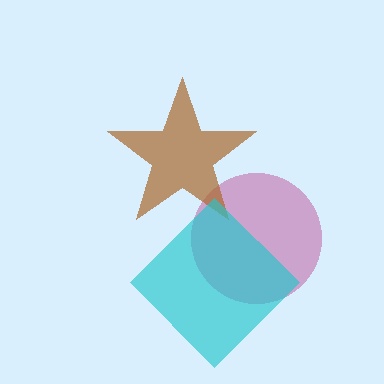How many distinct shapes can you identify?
There are 3 distinct shapes: a magenta circle, a brown star, a cyan diamond.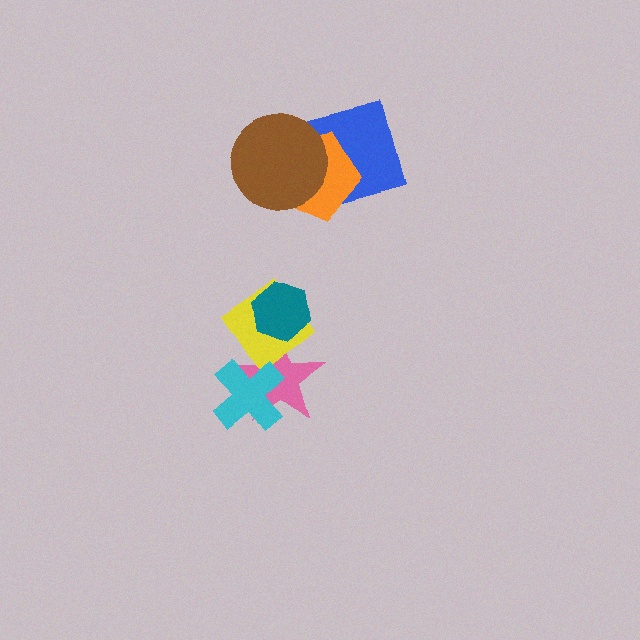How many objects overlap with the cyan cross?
2 objects overlap with the cyan cross.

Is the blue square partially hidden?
Yes, it is partially covered by another shape.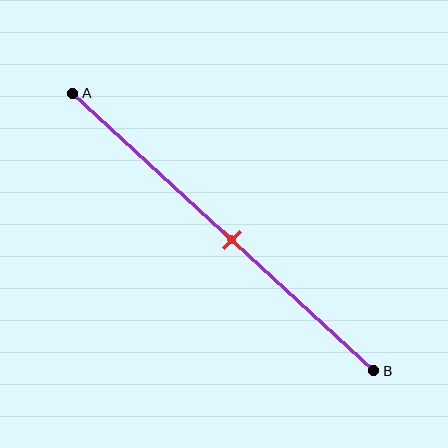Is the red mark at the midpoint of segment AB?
Yes, the mark is approximately at the midpoint.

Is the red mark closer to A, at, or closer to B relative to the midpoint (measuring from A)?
The red mark is approximately at the midpoint of segment AB.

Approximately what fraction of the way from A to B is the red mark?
The red mark is approximately 55% of the way from A to B.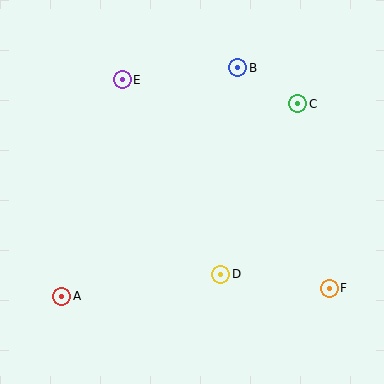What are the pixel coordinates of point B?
Point B is at (238, 68).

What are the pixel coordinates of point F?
Point F is at (329, 288).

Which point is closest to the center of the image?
Point D at (221, 274) is closest to the center.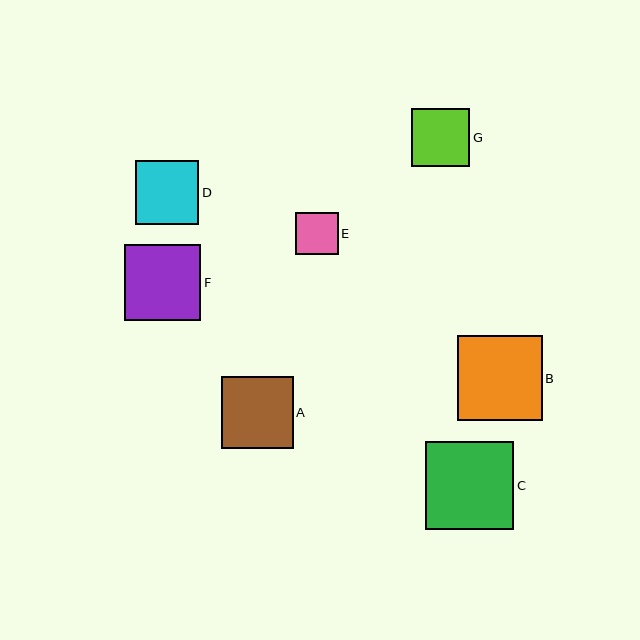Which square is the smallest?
Square E is the smallest with a size of approximately 43 pixels.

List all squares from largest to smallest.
From largest to smallest: C, B, F, A, D, G, E.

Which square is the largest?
Square C is the largest with a size of approximately 89 pixels.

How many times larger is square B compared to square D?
Square B is approximately 1.3 times the size of square D.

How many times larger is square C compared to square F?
Square C is approximately 1.2 times the size of square F.